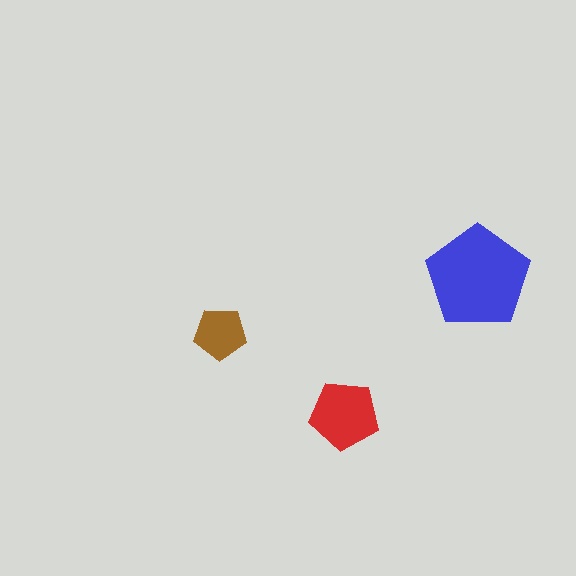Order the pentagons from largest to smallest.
the blue one, the red one, the brown one.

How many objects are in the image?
There are 3 objects in the image.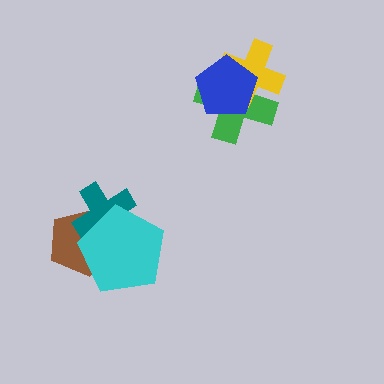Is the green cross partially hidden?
Yes, it is partially covered by another shape.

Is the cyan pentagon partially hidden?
No, no other shape covers it.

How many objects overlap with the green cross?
2 objects overlap with the green cross.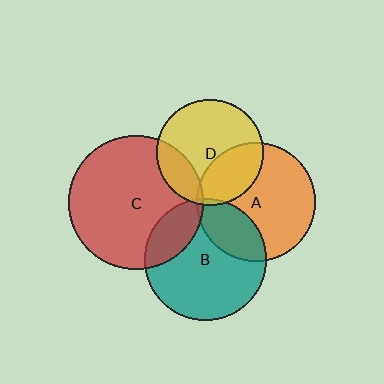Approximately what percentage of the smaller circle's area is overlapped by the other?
Approximately 5%.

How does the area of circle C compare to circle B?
Approximately 1.2 times.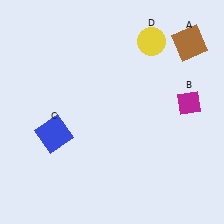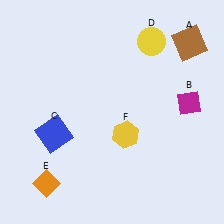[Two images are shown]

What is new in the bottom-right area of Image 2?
A yellow hexagon (F) was added in the bottom-right area of Image 2.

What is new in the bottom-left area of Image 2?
An orange diamond (E) was added in the bottom-left area of Image 2.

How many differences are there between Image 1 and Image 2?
There are 2 differences between the two images.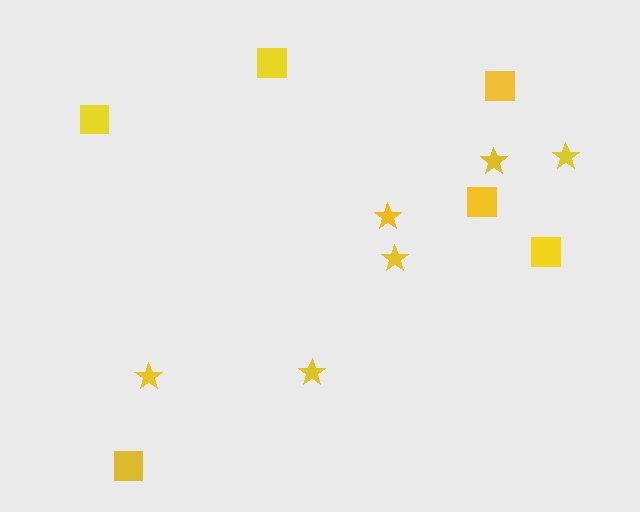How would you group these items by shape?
There are 2 groups: one group of stars (6) and one group of squares (6).